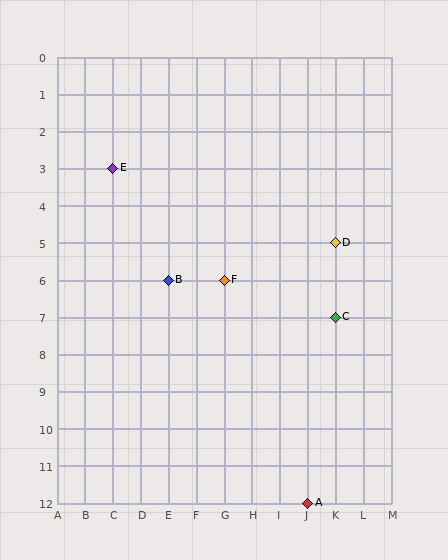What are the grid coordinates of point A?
Point A is at grid coordinates (J, 12).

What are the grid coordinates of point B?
Point B is at grid coordinates (E, 6).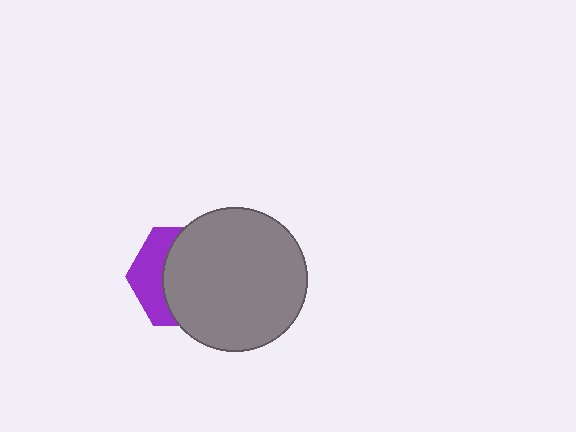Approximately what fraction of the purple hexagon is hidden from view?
Roughly 66% of the purple hexagon is hidden behind the gray circle.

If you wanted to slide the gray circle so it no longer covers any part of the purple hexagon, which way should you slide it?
Slide it right — that is the most direct way to separate the two shapes.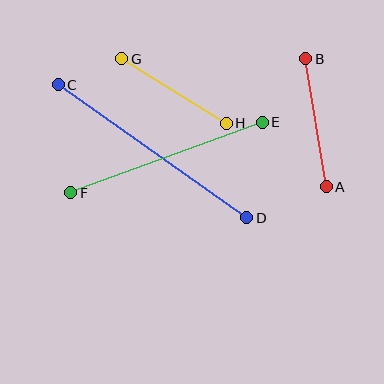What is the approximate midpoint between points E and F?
The midpoint is at approximately (166, 158) pixels.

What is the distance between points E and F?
The distance is approximately 204 pixels.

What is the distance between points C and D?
The distance is approximately 231 pixels.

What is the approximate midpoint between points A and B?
The midpoint is at approximately (316, 123) pixels.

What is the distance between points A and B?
The distance is approximately 130 pixels.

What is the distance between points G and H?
The distance is approximately 123 pixels.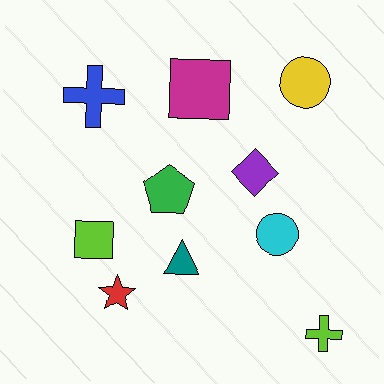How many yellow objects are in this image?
There is 1 yellow object.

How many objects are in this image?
There are 10 objects.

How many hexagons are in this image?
There are no hexagons.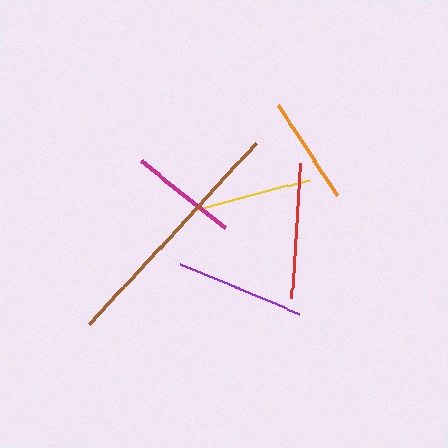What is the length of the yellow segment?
The yellow segment is approximately 118 pixels long.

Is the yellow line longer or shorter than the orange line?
The yellow line is longer than the orange line.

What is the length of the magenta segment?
The magenta segment is approximately 107 pixels long.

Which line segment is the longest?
The brown line is the longest at approximately 245 pixels.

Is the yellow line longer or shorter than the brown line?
The brown line is longer than the yellow line.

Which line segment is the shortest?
The magenta line is the shortest at approximately 107 pixels.